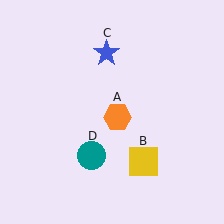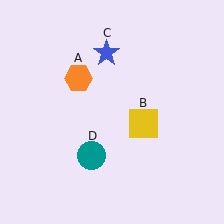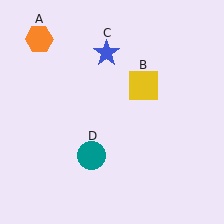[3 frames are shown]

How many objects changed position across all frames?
2 objects changed position: orange hexagon (object A), yellow square (object B).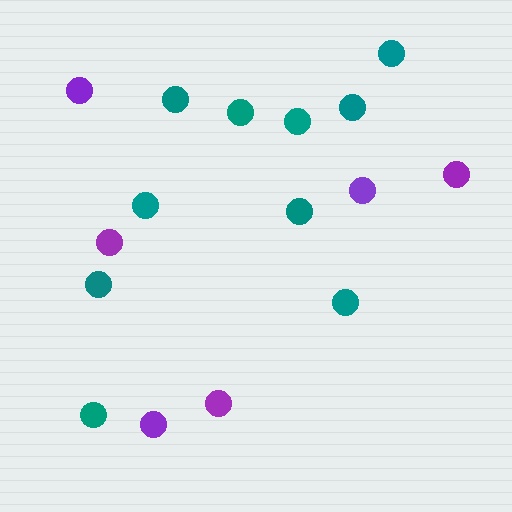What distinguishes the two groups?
There are 2 groups: one group of teal circles (10) and one group of purple circles (6).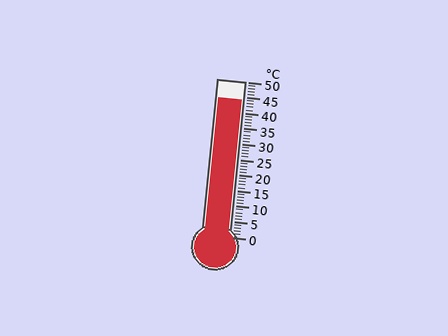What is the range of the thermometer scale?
The thermometer scale ranges from 0°C to 50°C.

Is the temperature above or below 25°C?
The temperature is above 25°C.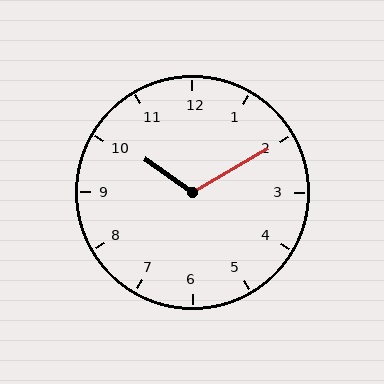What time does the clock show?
10:10.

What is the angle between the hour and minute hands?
Approximately 115 degrees.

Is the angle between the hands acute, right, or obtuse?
It is obtuse.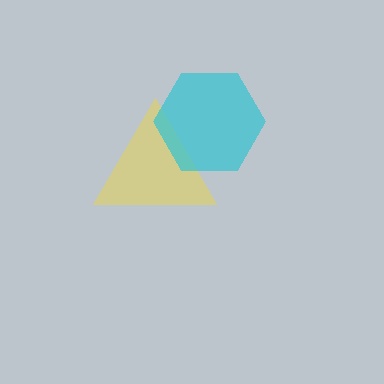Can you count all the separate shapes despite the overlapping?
Yes, there are 2 separate shapes.